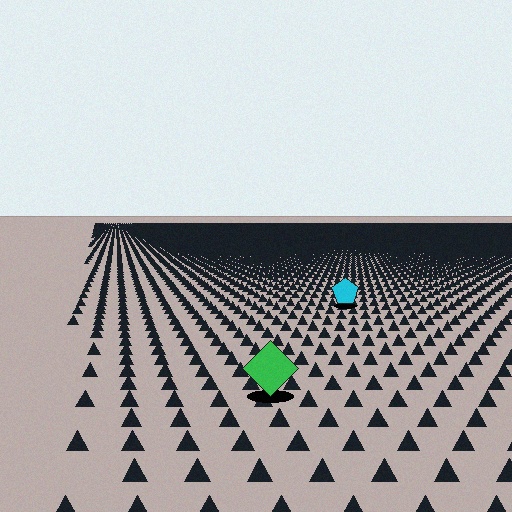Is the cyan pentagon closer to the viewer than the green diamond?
No. The green diamond is closer — you can tell from the texture gradient: the ground texture is coarser near it.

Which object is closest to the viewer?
The green diamond is closest. The texture marks near it are larger and more spread out.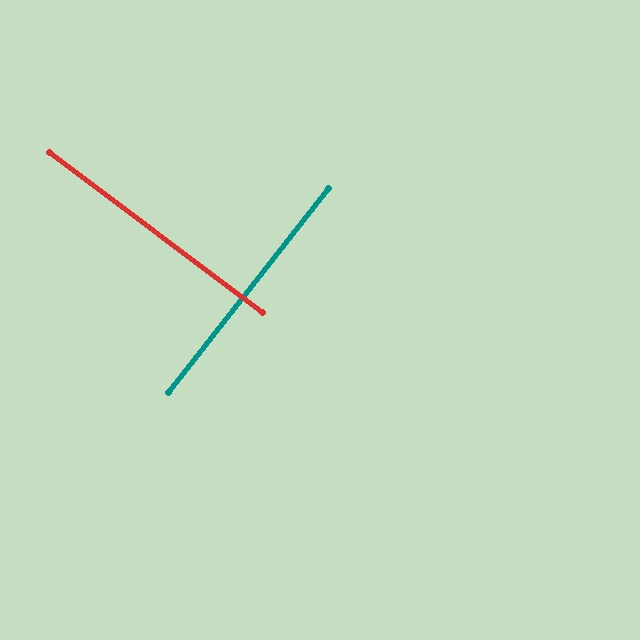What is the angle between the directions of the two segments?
Approximately 89 degrees.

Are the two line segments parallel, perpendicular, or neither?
Perpendicular — they meet at approximately 89°.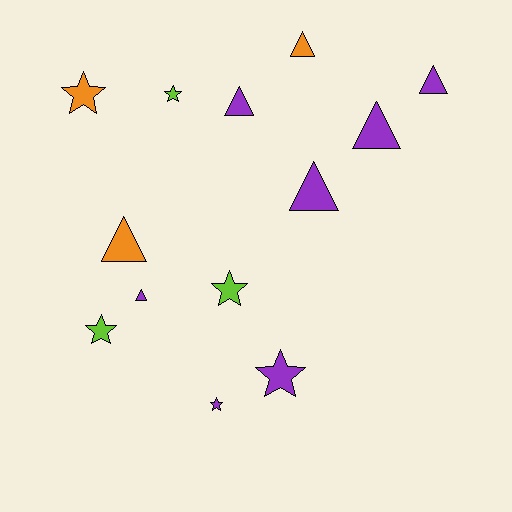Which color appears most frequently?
Purple, with 7 objects.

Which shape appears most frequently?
Triangle, with 7 objects.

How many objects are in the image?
There are 13 objects.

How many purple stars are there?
There are 2 purple stars.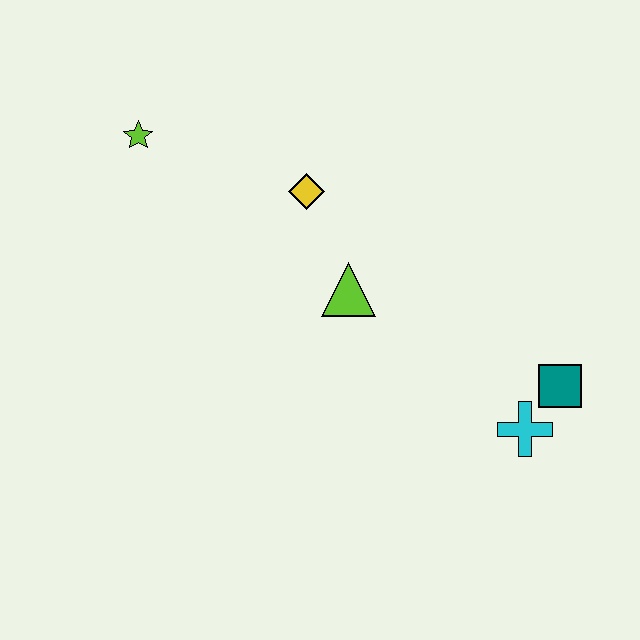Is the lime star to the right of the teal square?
No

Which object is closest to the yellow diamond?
The lime triangle is closest to the yellow diamond.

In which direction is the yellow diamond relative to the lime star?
The yellow diamond is to the right of the lime star.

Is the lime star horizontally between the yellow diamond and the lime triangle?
No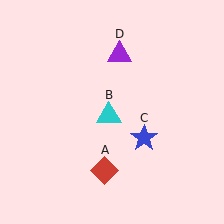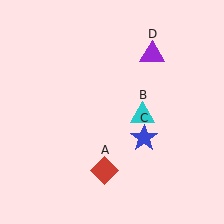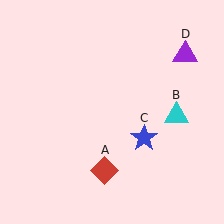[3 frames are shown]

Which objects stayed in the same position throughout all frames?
Red diamond (object A) and blue star (object C) remained stationary.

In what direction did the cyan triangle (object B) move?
The cyan triangle (object B) moved right.